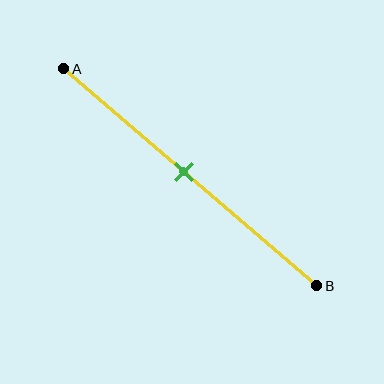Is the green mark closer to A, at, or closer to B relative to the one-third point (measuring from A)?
The green mark is closer to point B than the one-third point of segment AB.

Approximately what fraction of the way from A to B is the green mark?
The green mark is approximately 50% of the way from A to B.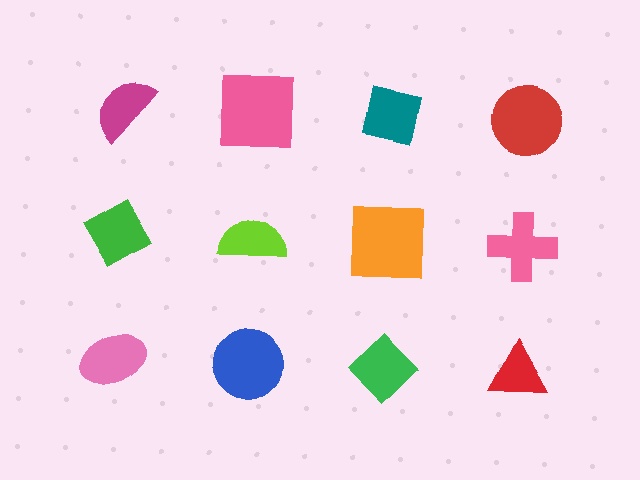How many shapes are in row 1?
4 shapes.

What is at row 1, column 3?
A teal square.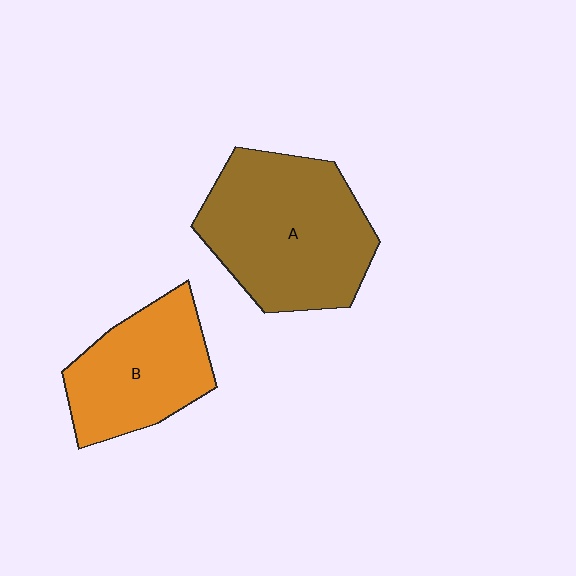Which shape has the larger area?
Shape A (brown).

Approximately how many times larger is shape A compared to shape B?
Approximately 1.4 times.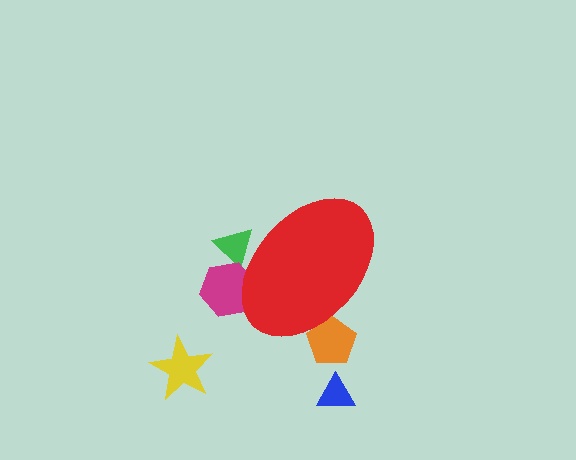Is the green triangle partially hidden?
Yes, the green triangle is partially hidden behind the red ellipse.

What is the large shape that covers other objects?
A red ellipse.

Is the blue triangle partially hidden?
No, the blue triangle is fully visible.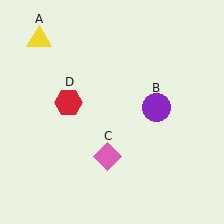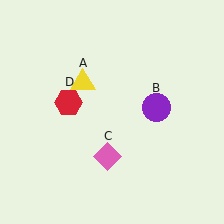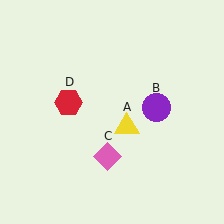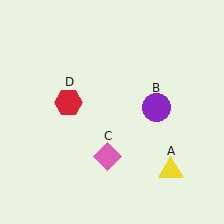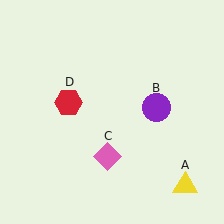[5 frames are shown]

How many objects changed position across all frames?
1 object changed position: yellow triangle (object A).